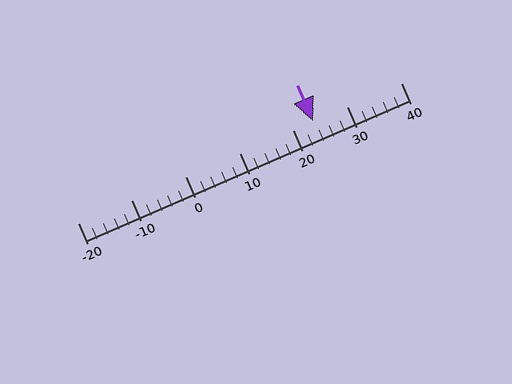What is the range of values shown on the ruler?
The ruler shows values from -20 to 40.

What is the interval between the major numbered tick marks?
The major tick marks are spaced 10 units apart.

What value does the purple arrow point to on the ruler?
The purple arrow points to approximately 24.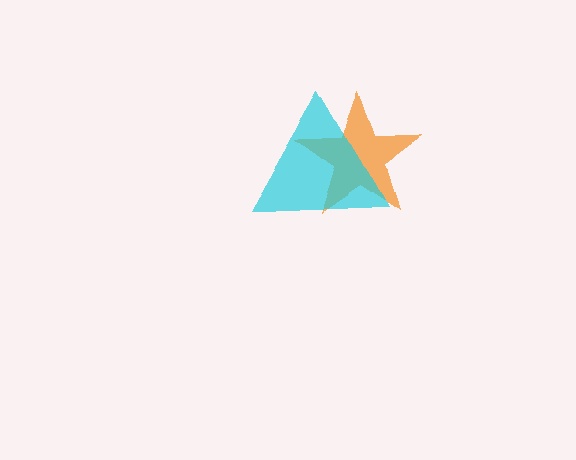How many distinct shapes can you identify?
There are 2 distinct shapes: an orange star, a cyan triangle.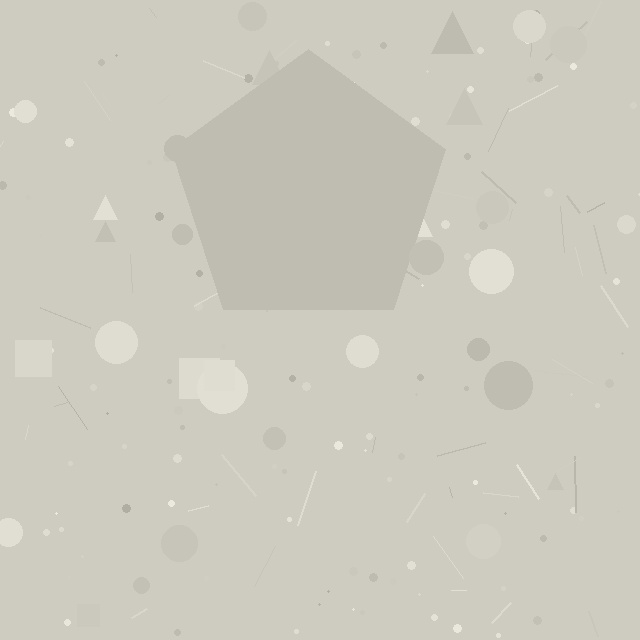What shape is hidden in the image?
A pentagon is hidden in the image.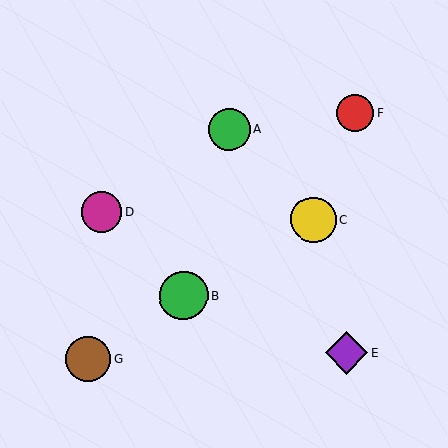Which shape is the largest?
The green circle (labeled B) is the largest.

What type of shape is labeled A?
Shape A is a green circle.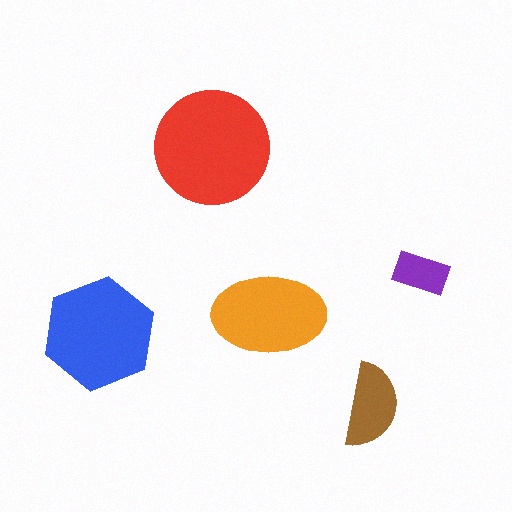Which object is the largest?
The red circle.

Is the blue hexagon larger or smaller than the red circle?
Smaller.